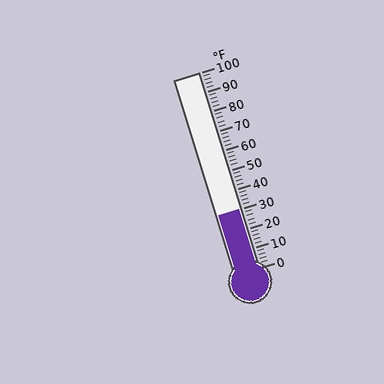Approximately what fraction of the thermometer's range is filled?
The thermometer is filled to approximately 30% of its range.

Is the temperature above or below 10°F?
The temperature is above 10°F.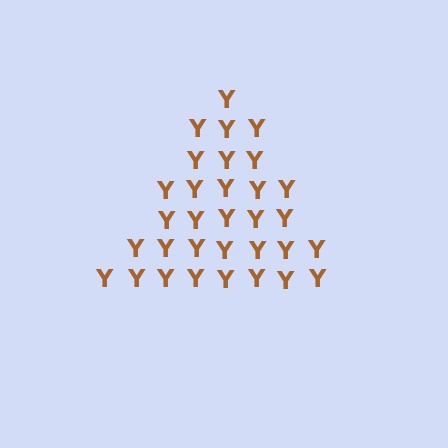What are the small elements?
The small elements are letter Y's.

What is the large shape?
The large shape is a triangle.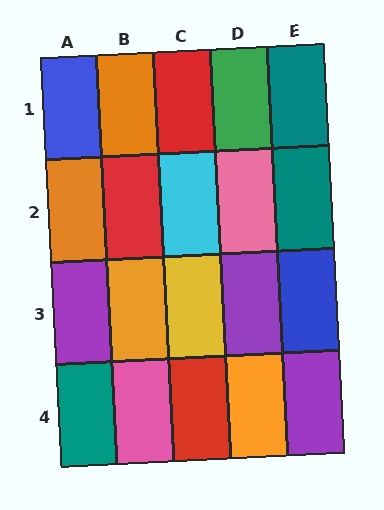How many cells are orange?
4 cells are orange.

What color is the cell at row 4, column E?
Purple.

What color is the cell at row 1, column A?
Blue.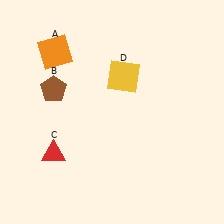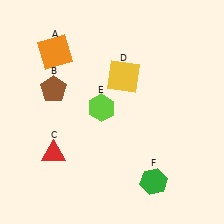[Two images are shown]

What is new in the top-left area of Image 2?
A lime hexagon (E) was added in the top-left area of Image 2.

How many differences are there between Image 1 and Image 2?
There are 2 differences between the two images.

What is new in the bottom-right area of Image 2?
A green hexagon (F) was added in the bottom-right area of Image 2.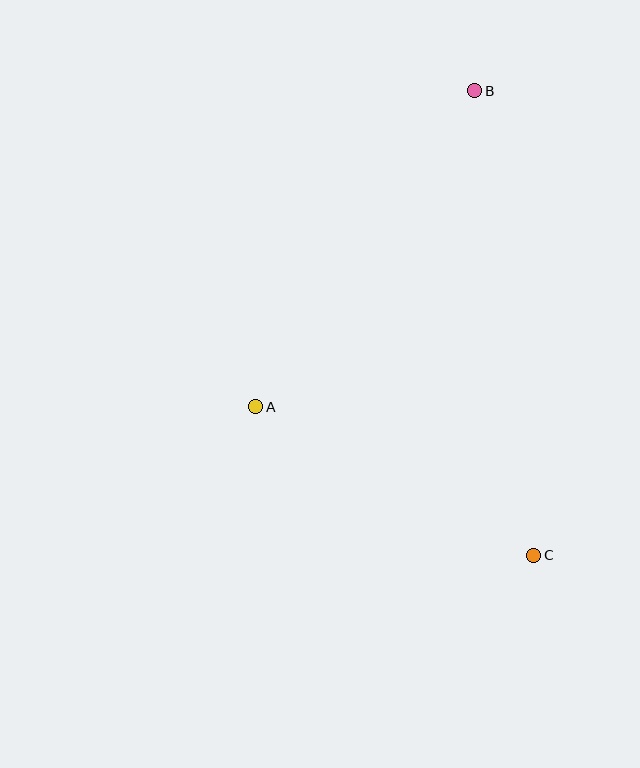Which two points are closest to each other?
Points A and C are closest to each other.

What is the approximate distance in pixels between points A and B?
The distance between A and B is approximately 385 pixels.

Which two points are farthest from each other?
Points B and C are farthest from each other.